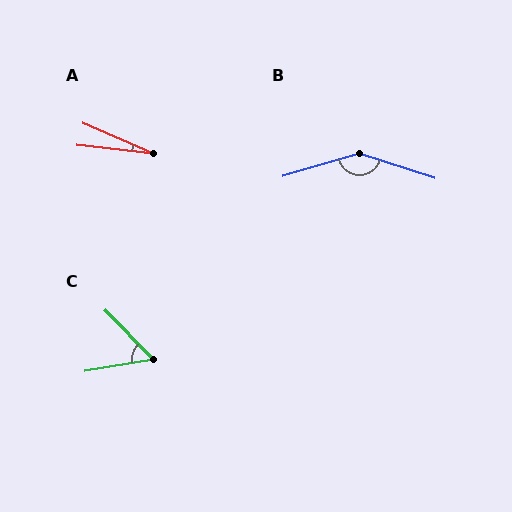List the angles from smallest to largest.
A (17°), C (55°), B (146°).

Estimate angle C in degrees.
Approximately 55 degrees.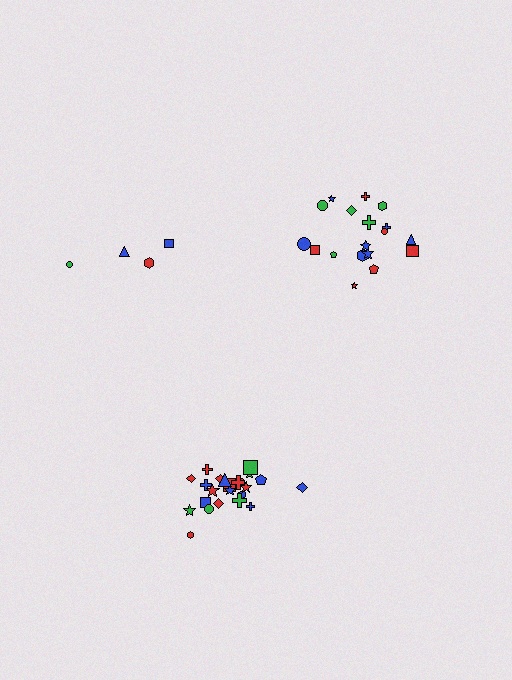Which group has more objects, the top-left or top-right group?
The top-right group.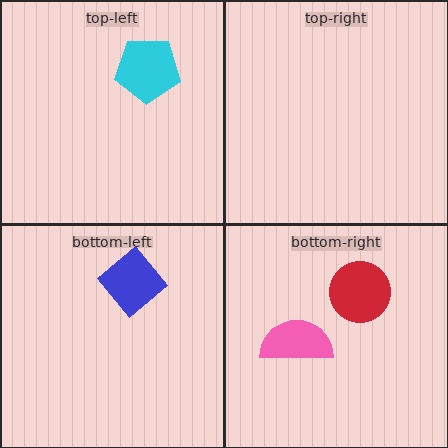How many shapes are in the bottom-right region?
2.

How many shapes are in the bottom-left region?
1.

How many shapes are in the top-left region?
1.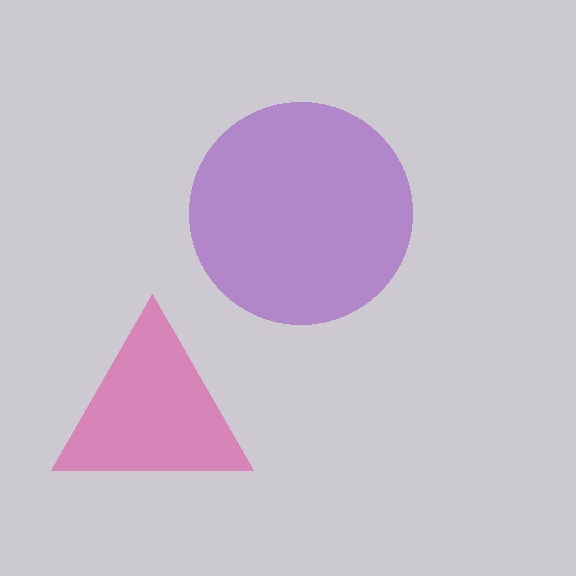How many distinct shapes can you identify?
There are 2 distinct shapes: a pink triangle, a purple circle.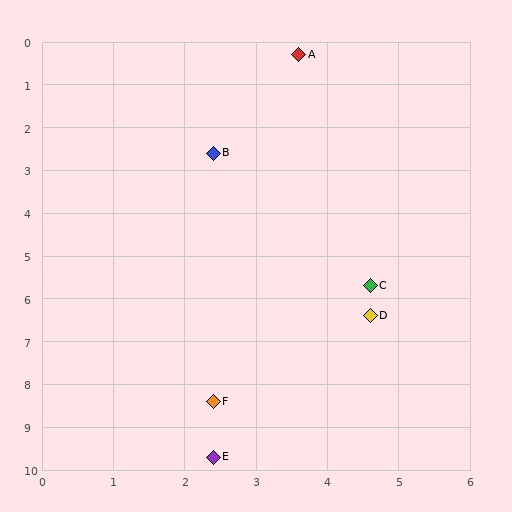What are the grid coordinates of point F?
Point F is at approximately (2.4, 8.4).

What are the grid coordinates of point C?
Point C is at approximately (4.6, 5.7).